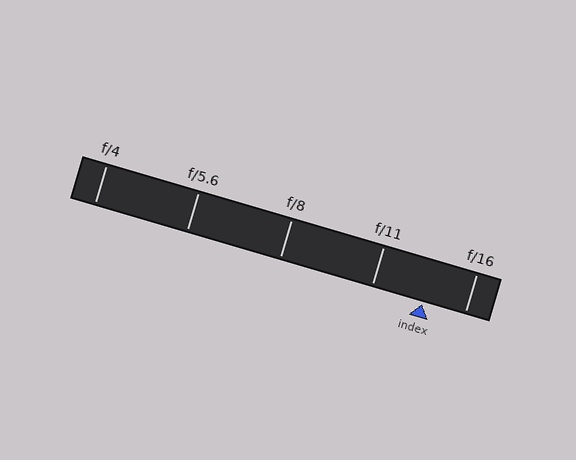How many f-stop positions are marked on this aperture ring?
There are 5 f-stop positions marked.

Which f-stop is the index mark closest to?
The index mark is closest to f/16.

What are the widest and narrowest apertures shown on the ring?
The widest aperture shown is f/4 and the narrowest is f/16.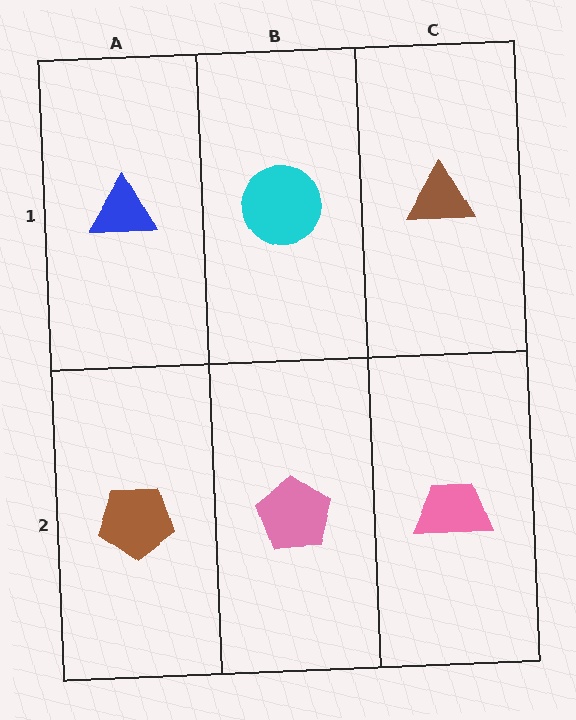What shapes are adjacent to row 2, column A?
A blue triangle (row 1, column A), a pink pentagon (row 2, column B).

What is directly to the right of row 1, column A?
A cyan circle.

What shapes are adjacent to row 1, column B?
A pink pentagon (row 2, column B), a blue triangle (row 1, column A), a brown triangle (row 1, column C).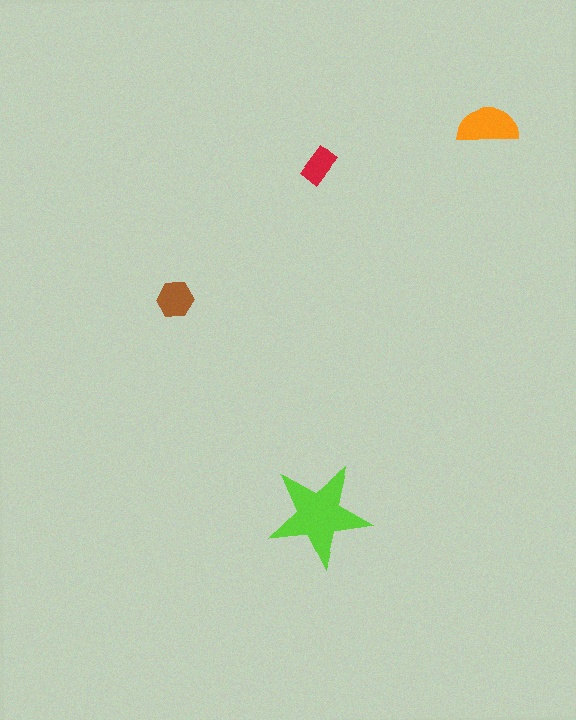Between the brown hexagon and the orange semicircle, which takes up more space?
The orange semicircle.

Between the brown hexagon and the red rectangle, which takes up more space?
The brown hexagon.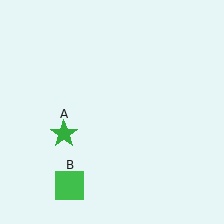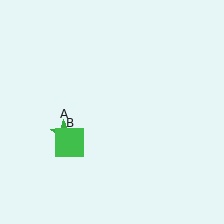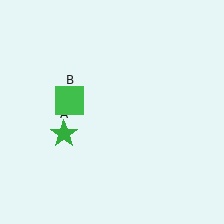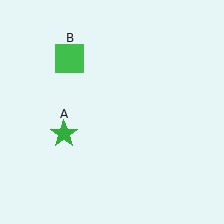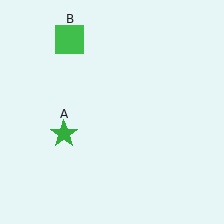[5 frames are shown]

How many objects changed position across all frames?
1 object changed position: green square (object B).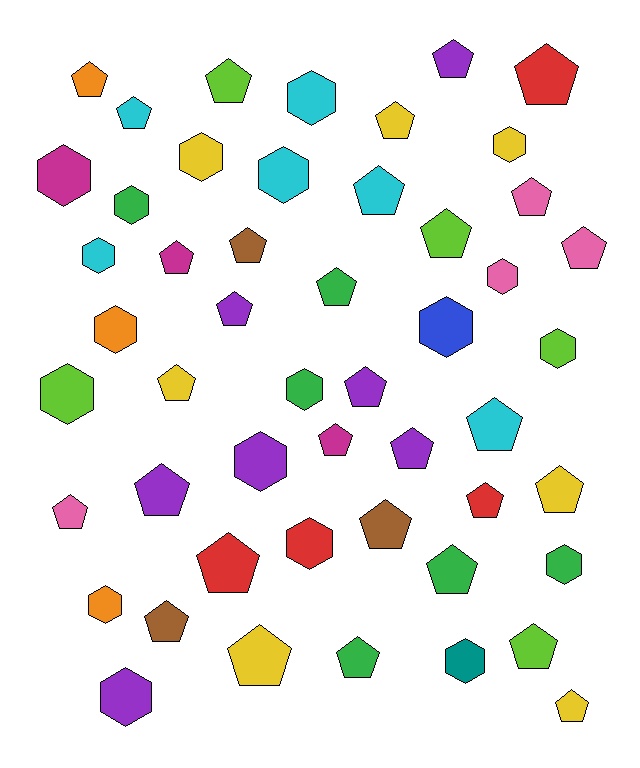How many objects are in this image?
There are 50 objects.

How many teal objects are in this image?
There is 1 teal object.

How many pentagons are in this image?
There are 31 pentagons.